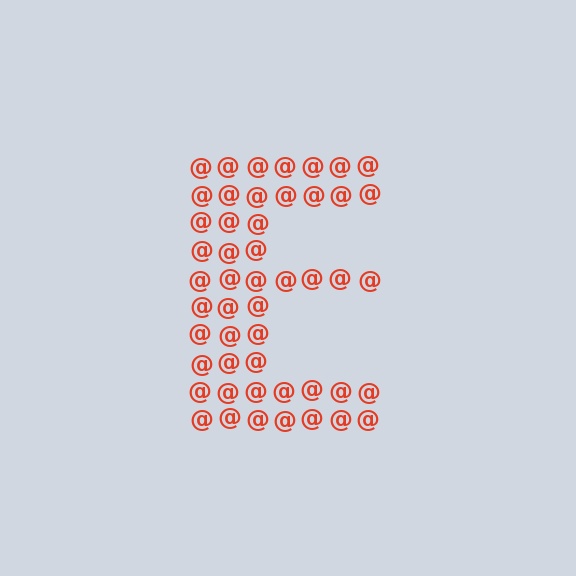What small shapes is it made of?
It is made of small at signs.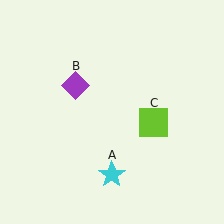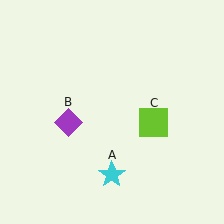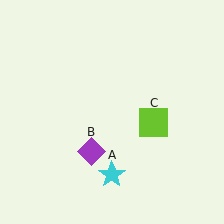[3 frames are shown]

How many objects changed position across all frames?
1 object changed position: purple diamond (object B).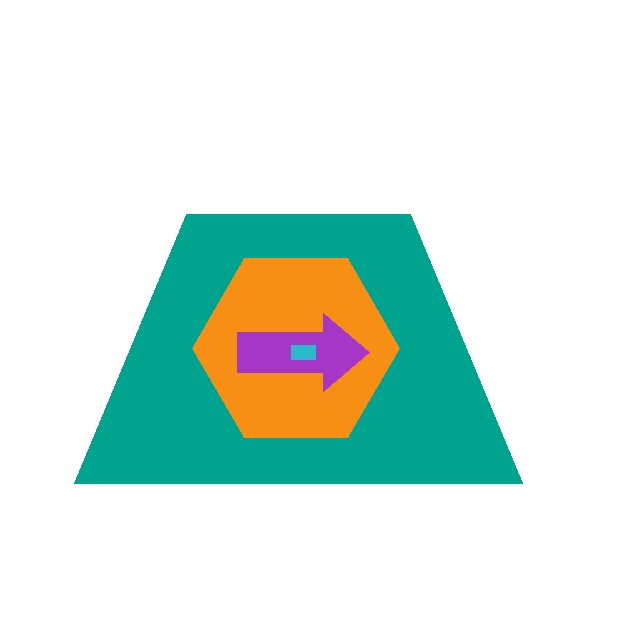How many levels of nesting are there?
4.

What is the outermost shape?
The teal trapezoid.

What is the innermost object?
The cyan rectangle.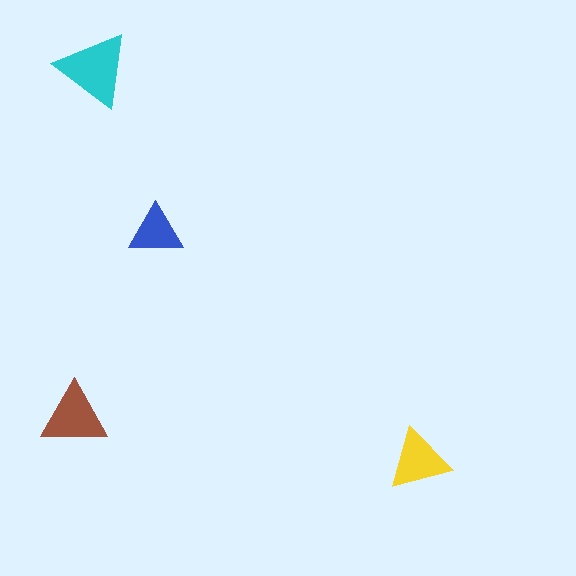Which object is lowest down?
The yellow triangle is bottommost.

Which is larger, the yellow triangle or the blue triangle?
The yellow one.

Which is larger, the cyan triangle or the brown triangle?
The cyan one.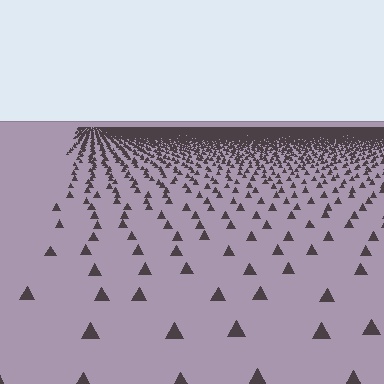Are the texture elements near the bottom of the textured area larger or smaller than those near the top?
Larger. Near the bottom, elements are closer to the viewer and appear at a bigger on-screen size.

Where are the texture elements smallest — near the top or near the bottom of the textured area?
Near the top.